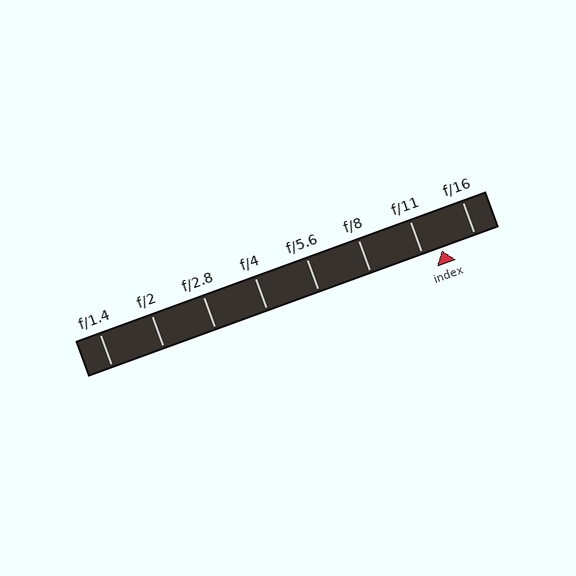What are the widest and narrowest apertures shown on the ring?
The widest aperture shown is f/1.4 and the narrowest is f/16.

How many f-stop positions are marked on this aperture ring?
There are 8 f-stop positions marked.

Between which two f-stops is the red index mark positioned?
The index mark is between f/11 and f/16.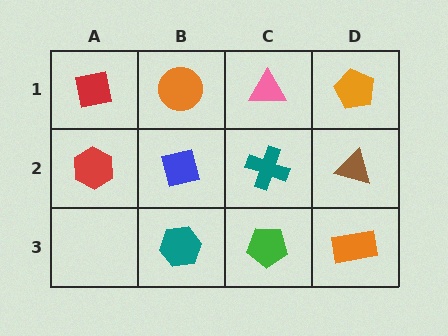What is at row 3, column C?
A green pentagon.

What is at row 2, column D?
A brown triangle.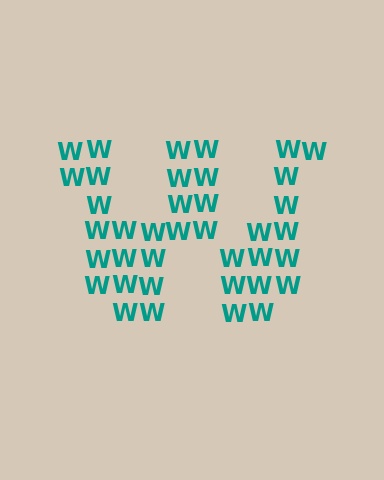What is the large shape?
The large shape is the letter W.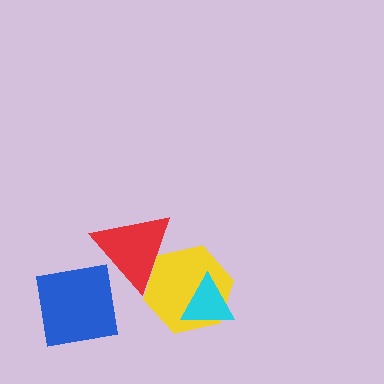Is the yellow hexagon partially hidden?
Yes, it is partially covered by another shape.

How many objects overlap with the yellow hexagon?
2 objects overlap with the yellow hexagon.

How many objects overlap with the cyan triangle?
1 object overlaps with the cyan triangle.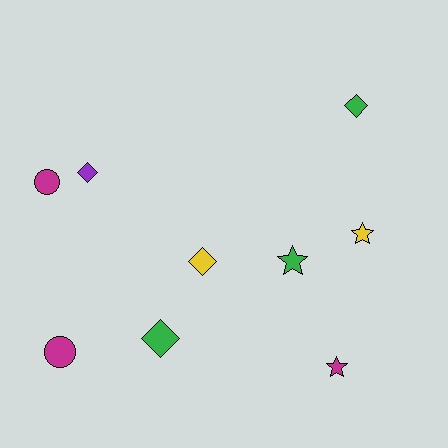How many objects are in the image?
There are 9 objects.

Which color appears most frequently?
Green, with 3 objects.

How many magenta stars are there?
There is 1 magenta star.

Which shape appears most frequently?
Diamond, with 4 objects.